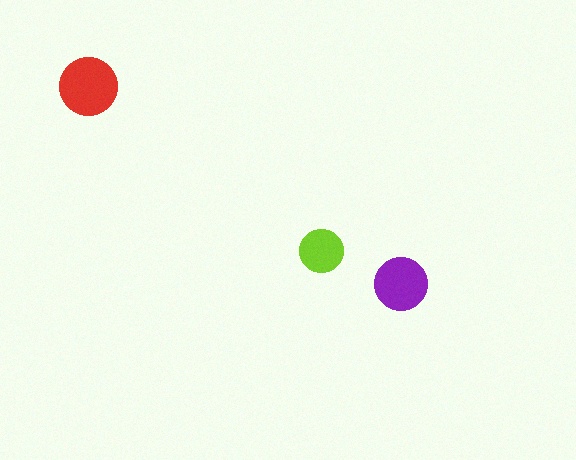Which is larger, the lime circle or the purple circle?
The purple one.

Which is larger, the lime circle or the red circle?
The red one.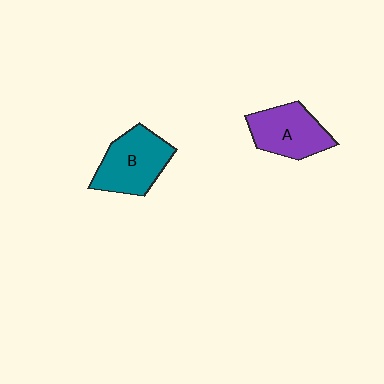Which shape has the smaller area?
Shape A (purple).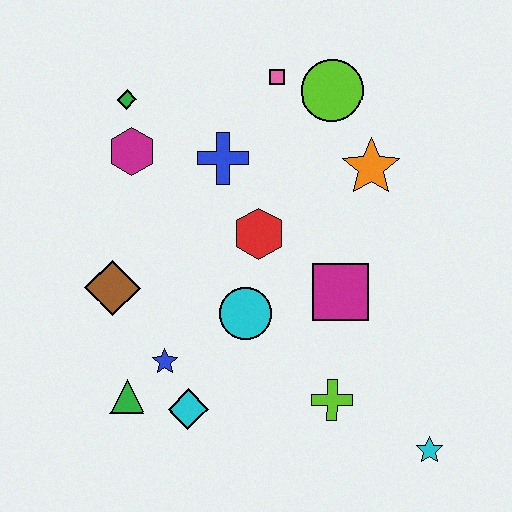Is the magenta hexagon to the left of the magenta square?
Yes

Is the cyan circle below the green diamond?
Yes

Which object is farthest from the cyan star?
The green diamond is farthest from the cyan star.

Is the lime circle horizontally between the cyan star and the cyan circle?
Yes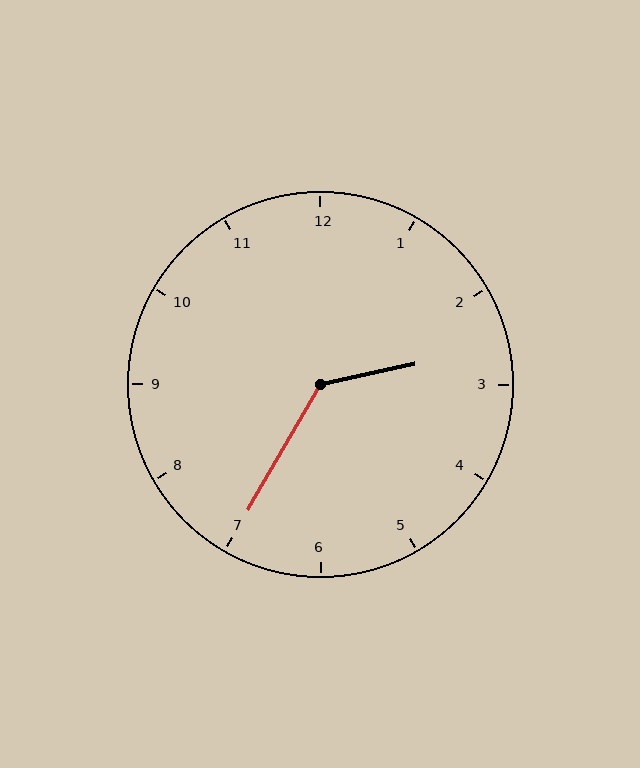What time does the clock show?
2:35.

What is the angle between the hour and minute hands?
Approximately 132 degrees.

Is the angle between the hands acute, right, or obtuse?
It is obtuse.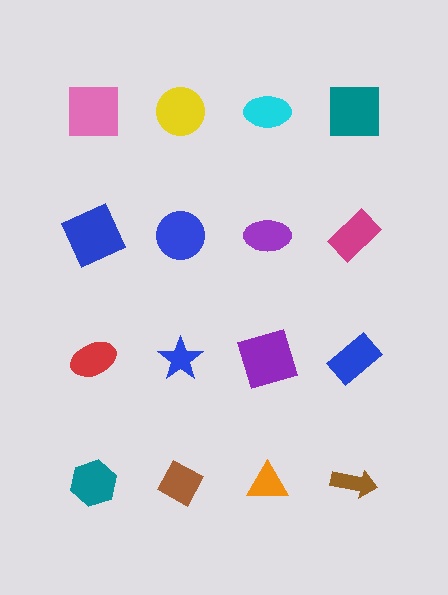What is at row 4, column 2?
A brown diamond.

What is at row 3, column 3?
A purple square.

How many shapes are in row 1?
4 shapes.